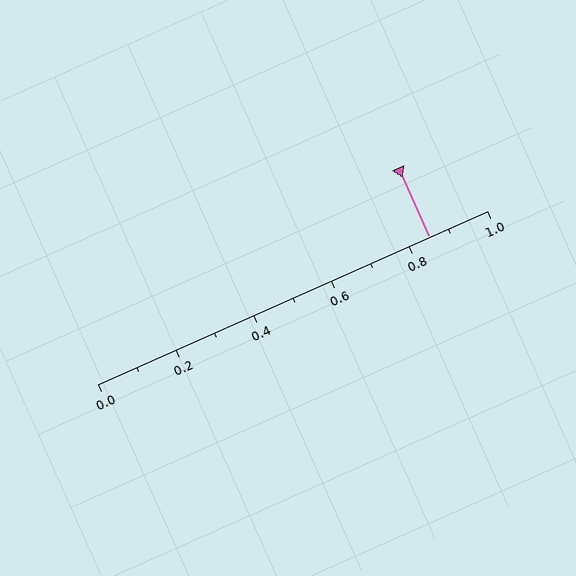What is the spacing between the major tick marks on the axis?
The major ticks are spaced 0.2 apart.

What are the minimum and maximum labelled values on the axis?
The axis runs from 0.0 to 1.0.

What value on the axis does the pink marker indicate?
The marker indicates approximately 0.85.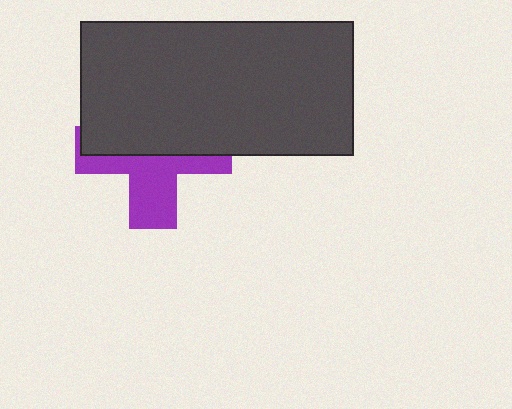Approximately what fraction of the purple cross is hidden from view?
Roughly 56% of the purple cross is hidden behind the dark gray rectangle.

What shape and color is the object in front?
The object in front is a dark gray rectangle.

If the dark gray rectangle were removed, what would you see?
You would see the complete purple cross.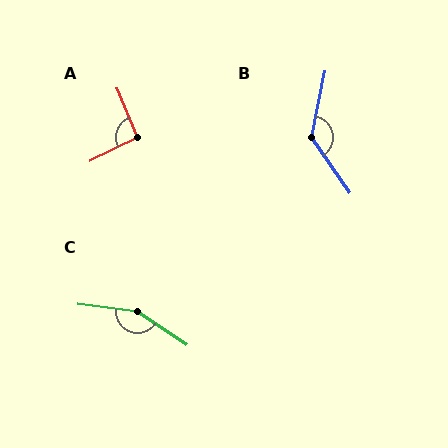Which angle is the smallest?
A, at approximately 94 degrees.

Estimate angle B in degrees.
Approximately 133 degrees.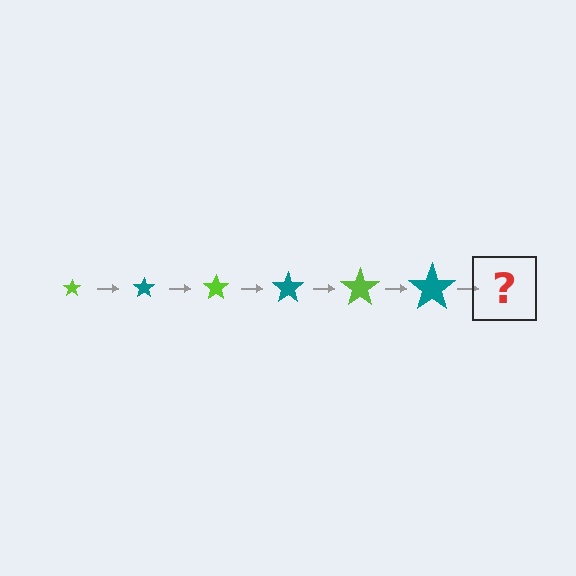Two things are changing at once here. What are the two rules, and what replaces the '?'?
The two rules are that the star grows larger each step and the color cycles through lime and teal. The '?' should be a lime star, larger than the previous one.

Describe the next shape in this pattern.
It should be a lime star, larger than the previous one.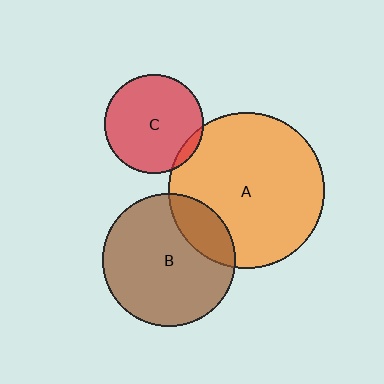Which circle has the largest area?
Circle A (orange).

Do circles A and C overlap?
Yes.